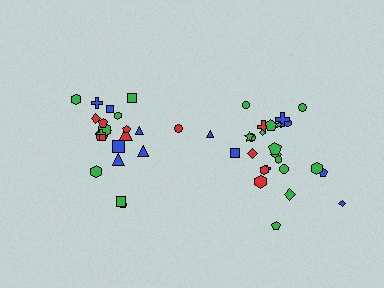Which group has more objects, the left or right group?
The right group.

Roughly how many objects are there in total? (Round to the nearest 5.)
Roughly 45 objects in total.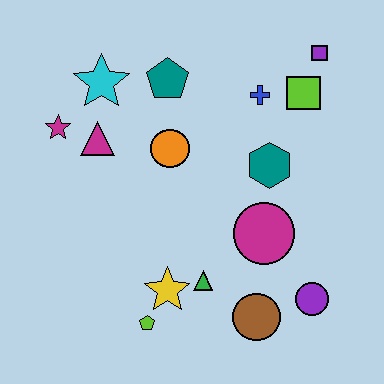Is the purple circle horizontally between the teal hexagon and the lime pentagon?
No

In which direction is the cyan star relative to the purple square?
The cyan star is to the left of the purple square.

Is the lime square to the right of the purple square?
No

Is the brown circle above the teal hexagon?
No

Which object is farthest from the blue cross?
The lime pentagon is farthest from the blue cross.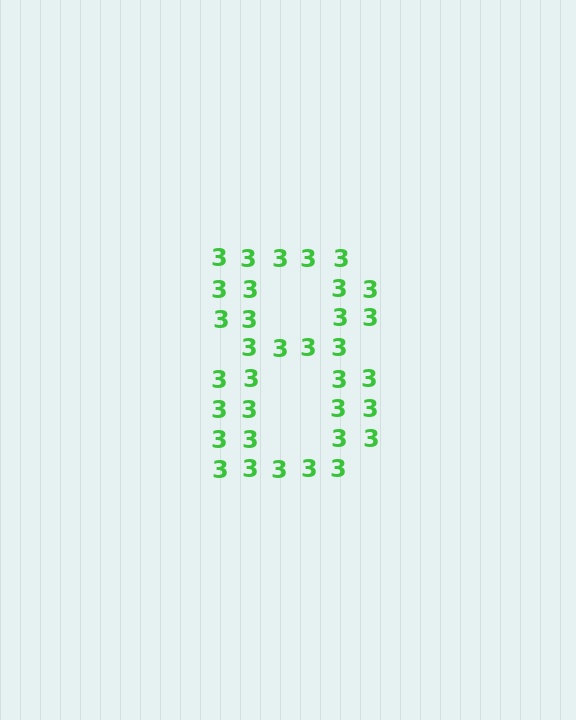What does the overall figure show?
The overall figure shows the digit 8.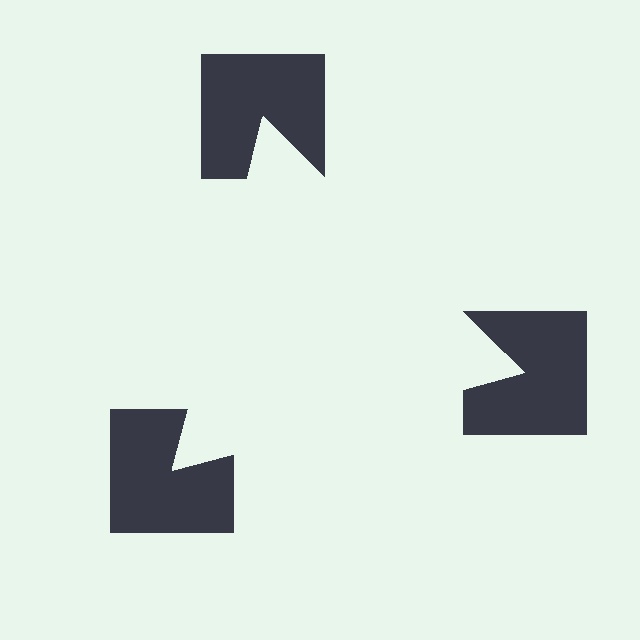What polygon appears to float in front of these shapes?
An illusory triangle — its edges are inferred from the aligned wedge cuts in the notched squares, not physically drawn.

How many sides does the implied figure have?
3 sides.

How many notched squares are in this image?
There are 3 — one at each vertex of the illusory triangle.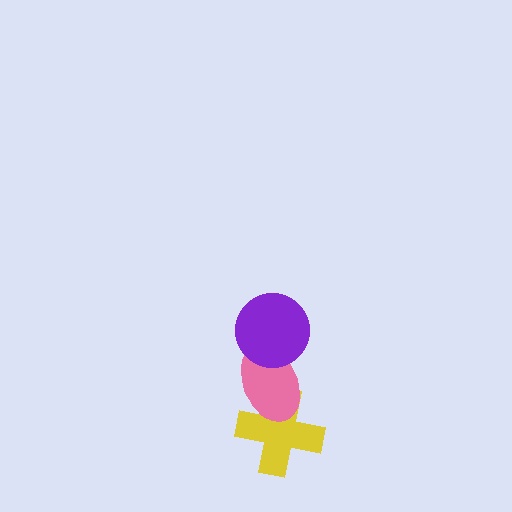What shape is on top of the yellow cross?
The pink ellipse is on top of the yellow cross.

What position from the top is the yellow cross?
The yellow cross is 3rd from the top.